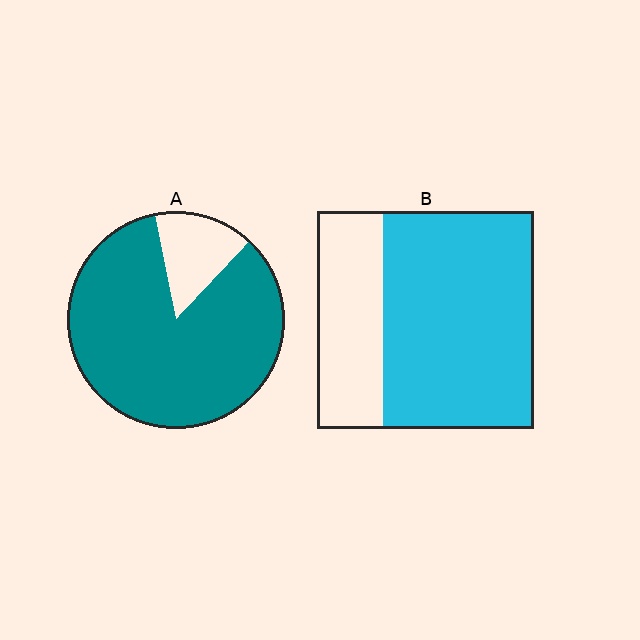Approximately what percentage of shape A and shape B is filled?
A is approximately 85% and B is approximately 70%.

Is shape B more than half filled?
Yes.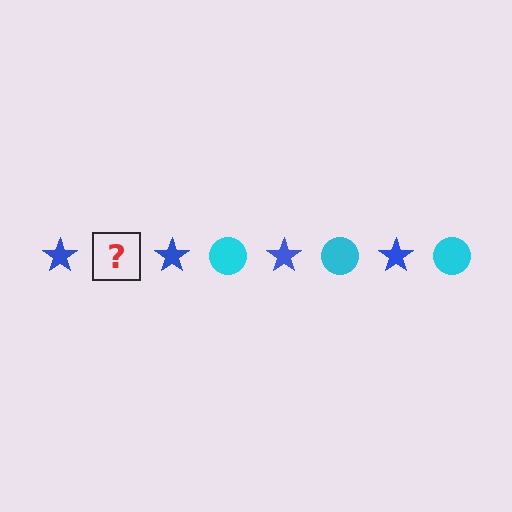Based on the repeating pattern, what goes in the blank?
The blank should be a cyan circle.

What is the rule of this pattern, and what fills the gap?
The rule is that the pattern alternates between blue star and cyan circle. The gap should be filled with a cyan circle.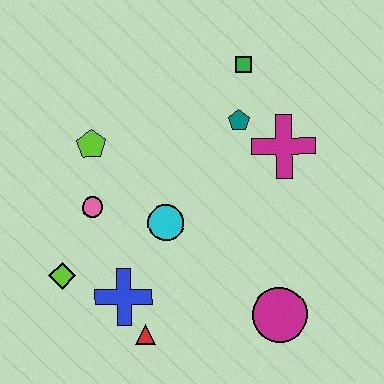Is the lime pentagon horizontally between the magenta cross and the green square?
No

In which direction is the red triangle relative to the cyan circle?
The red triangle is below the cyan circle.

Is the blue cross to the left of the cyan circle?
Yes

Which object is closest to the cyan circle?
The pink circle is closest to the cyan circle.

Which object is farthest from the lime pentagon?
The magenta circle is farthest from the lime pentagon.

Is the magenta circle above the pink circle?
No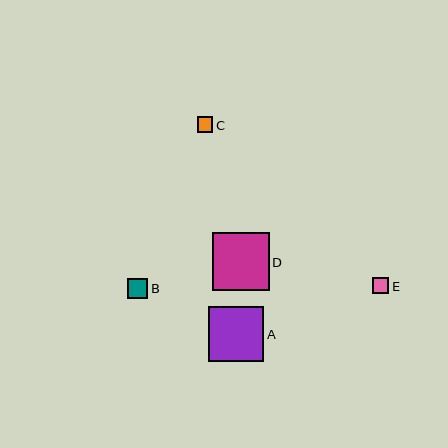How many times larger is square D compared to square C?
Square D is approximately 3.7 times the size of square C.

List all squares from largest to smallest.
From largest to smallest: D, A, B, E, C.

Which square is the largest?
Square D is the largest with a size of approximately 57 pixels.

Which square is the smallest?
Square C is the smallest with a size of approximately 16 pixels.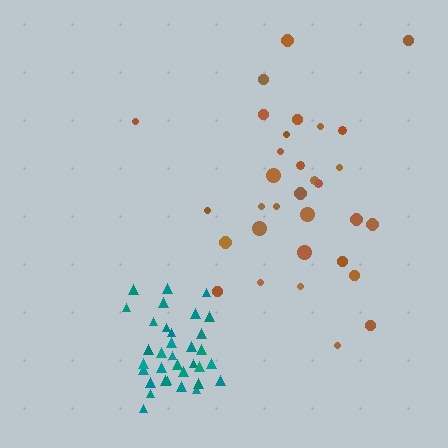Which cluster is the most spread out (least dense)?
Brown.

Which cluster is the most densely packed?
Teal.